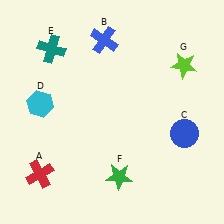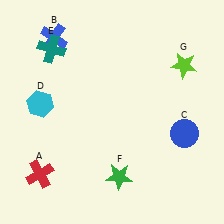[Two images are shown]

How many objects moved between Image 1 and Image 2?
1 object moved between the two images.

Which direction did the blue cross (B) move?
The blue cross (B) moved left.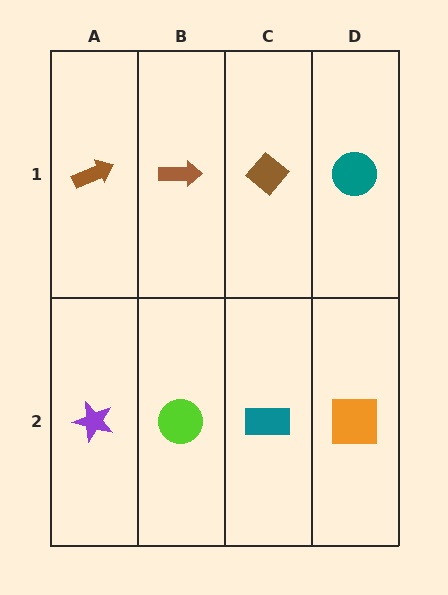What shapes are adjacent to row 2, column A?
A brown arrow (row 1, column A), a lime circle (row 2, column B).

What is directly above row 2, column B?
A brown arrow.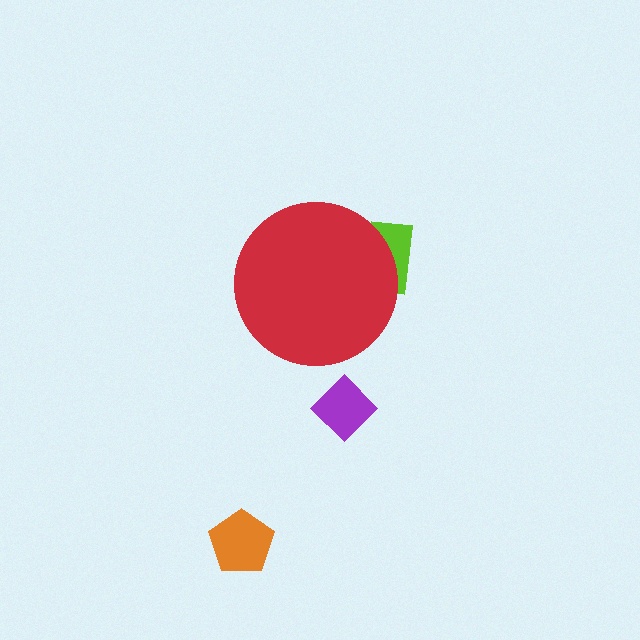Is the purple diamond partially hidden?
No, the purple diamond is fully visible.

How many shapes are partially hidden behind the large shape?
1 shape is partially hidden.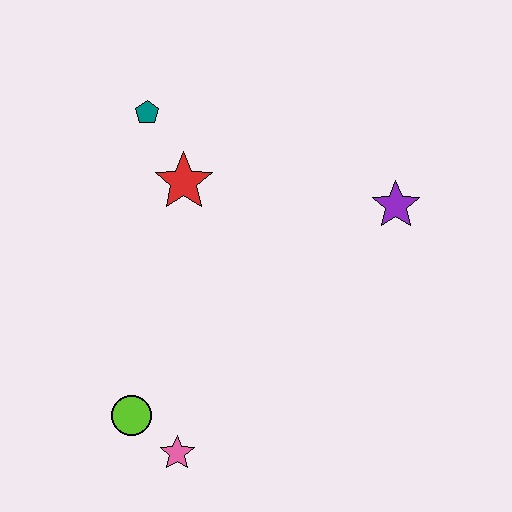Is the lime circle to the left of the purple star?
Yes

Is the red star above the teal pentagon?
No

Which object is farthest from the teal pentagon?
The pink star is farthest from the teal pentagon.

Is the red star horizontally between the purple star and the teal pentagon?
Yes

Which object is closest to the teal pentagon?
The red star is closest to the teal pentagon.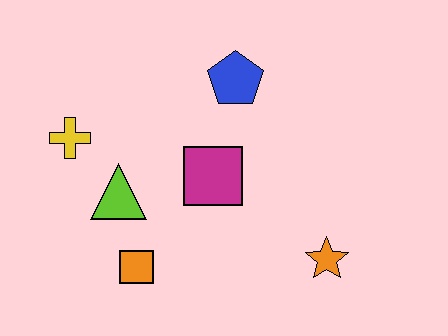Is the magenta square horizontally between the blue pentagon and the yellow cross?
Yes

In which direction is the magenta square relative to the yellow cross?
The magenta square is to the right of the yellow cross.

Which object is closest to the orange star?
The magenta square is closest to the orange star.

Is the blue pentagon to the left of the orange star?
Yes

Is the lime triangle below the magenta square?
Yes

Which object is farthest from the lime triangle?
The orange star is farthest from the lime triangle.